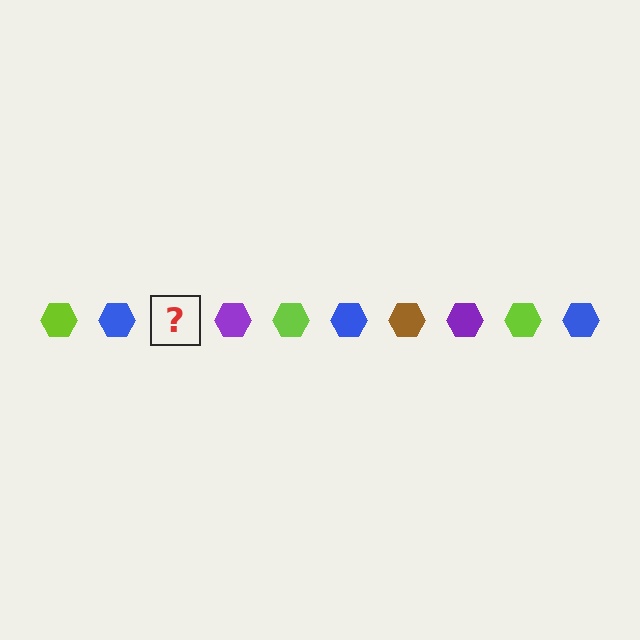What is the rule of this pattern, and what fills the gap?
The rule is that the pattern cycles through lime, blue, brown, purple hexagons. The gap should be filled with a brown hexagon.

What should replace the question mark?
The question mark should be replaced with a brown hexagon.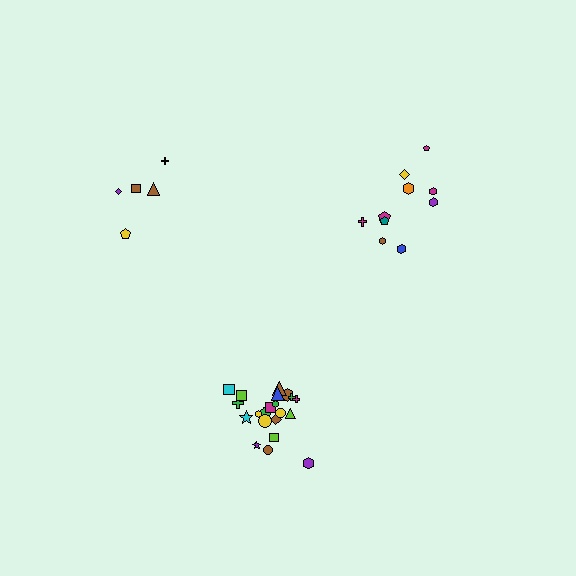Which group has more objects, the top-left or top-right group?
The top-right group.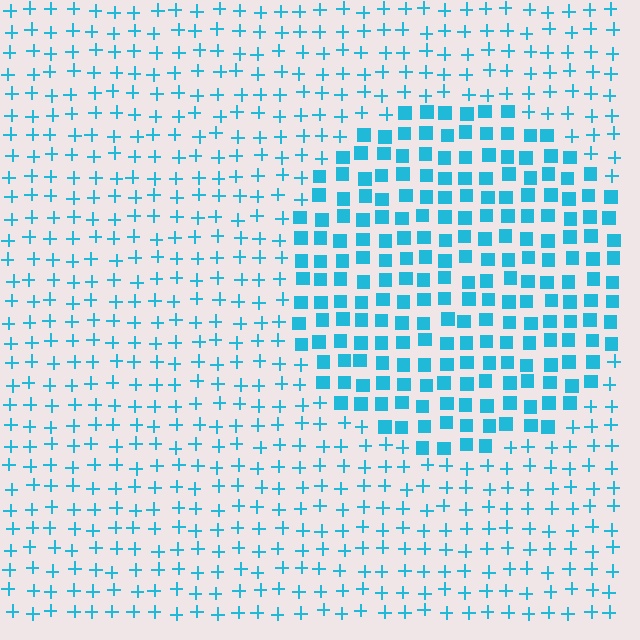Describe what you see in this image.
The image is filled with small cyan elements arranged in a uniform grid. A circle-shaped region contains squares, while the surrounding area contains plus signs. The boundary is defined purely by the change in element shape.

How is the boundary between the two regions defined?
The boundary is defined by a change in element shape: squares inside vs. plus signs outside. All elements share the same color and spacing.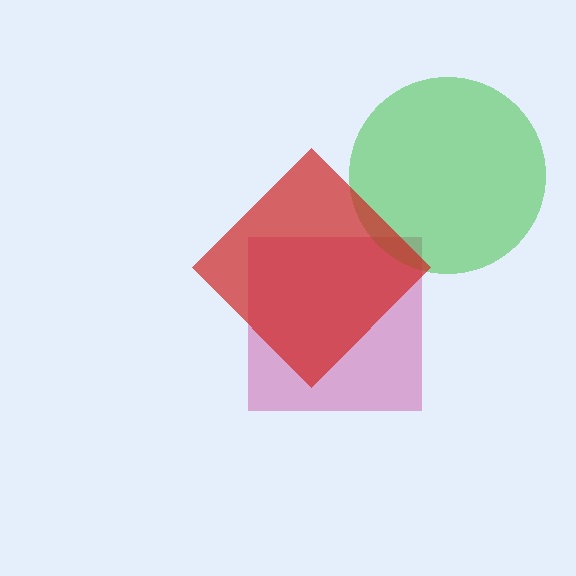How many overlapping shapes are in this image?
There are 3 overlapping shapes in the image.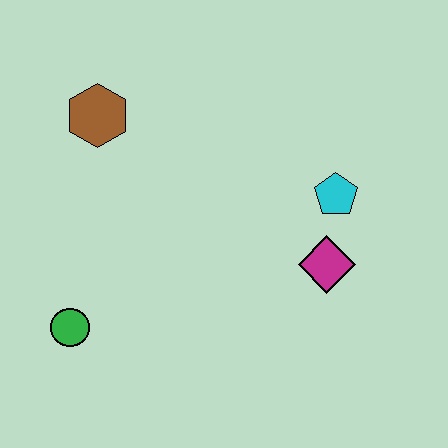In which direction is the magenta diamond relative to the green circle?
The magenta diamond is to the right of the green circle.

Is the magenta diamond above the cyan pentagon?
No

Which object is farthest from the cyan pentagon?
The green circle is farthest from the cyan pentagon.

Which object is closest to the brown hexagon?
The green circle is closest to the brown hexagon.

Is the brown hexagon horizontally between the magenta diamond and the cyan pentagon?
No